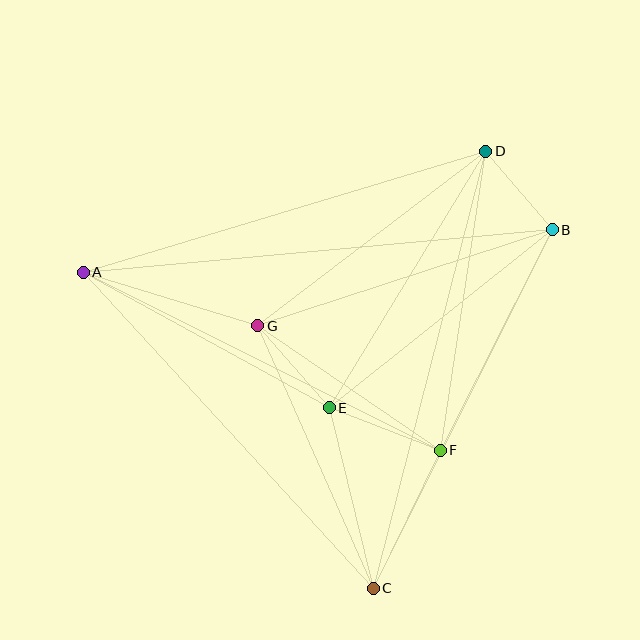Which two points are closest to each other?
Points B and D are closest to each other.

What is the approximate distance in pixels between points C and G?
The distance between C and G is approximately 287 pixels.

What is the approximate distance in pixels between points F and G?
The distance between F and G is approximately 221 pixels.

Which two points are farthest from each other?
Points A and B are farthest from each other.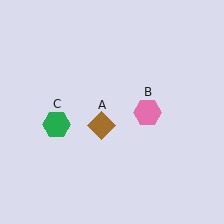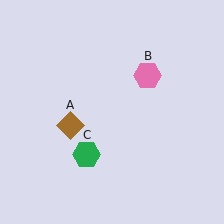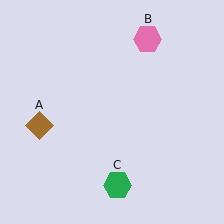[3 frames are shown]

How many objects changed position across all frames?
3 objects changed position: brown diamond (object A), pink hexagon (object B), green hexagon (object C).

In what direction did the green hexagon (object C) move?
The green hexagon (object C) moved down and to the right.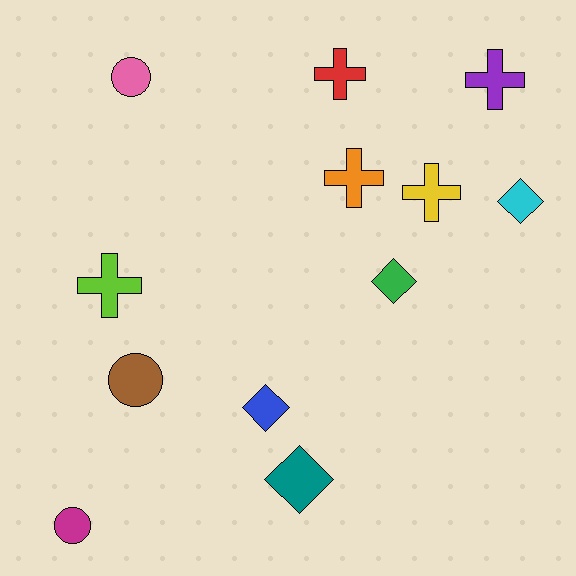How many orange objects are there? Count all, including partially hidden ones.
There is 1 orange object.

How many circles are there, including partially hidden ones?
There are 3 circles.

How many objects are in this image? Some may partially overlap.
There are 12 objects.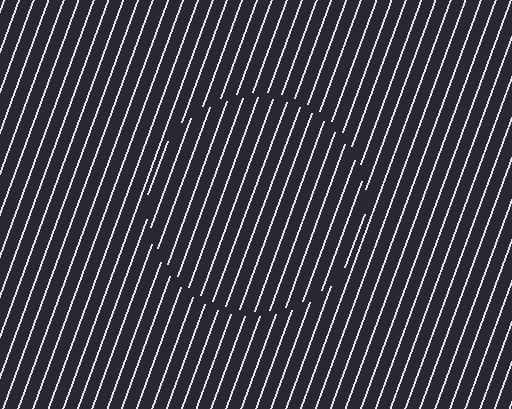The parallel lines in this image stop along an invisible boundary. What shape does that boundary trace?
An illusory circle. The interior of the shape contains the same grating, shifted by half a period — the contour is defined by the phase discontinuity where line-ends from the inner and outer gratings abut.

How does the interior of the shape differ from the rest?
The interior of the shape contains the same grating, shifted by half a period — the contour is defined by the phase discontinuity where line-ends from the inner and outer gratings abut.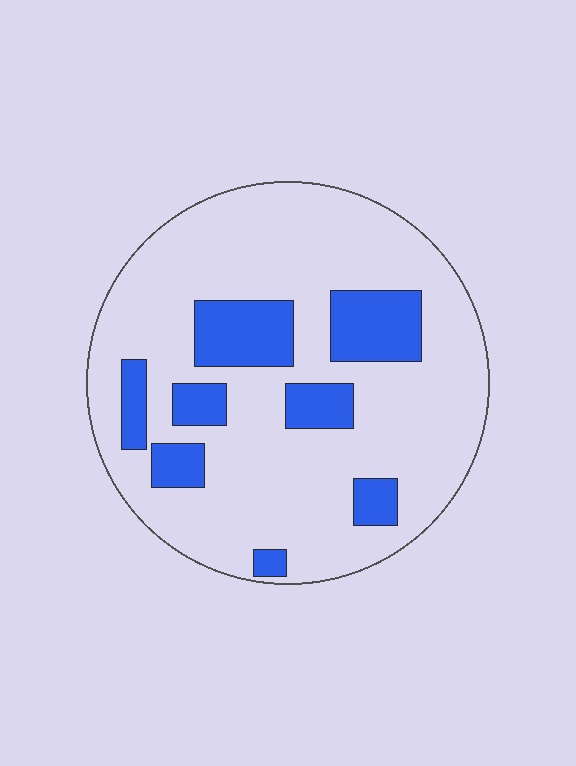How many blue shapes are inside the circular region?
8.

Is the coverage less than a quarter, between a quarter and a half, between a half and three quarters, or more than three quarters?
Less than a quarter.